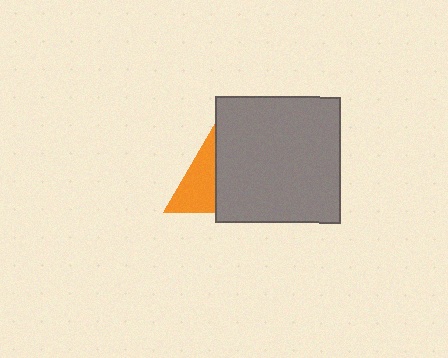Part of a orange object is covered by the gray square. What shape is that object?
It is a triangle.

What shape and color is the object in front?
The object in front is a gray square.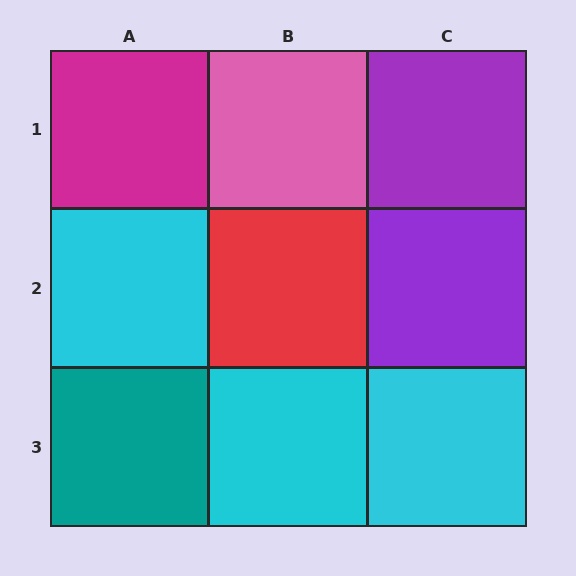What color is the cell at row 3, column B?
Cyan.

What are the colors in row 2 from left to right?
Cyan, red, purple.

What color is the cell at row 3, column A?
Teal.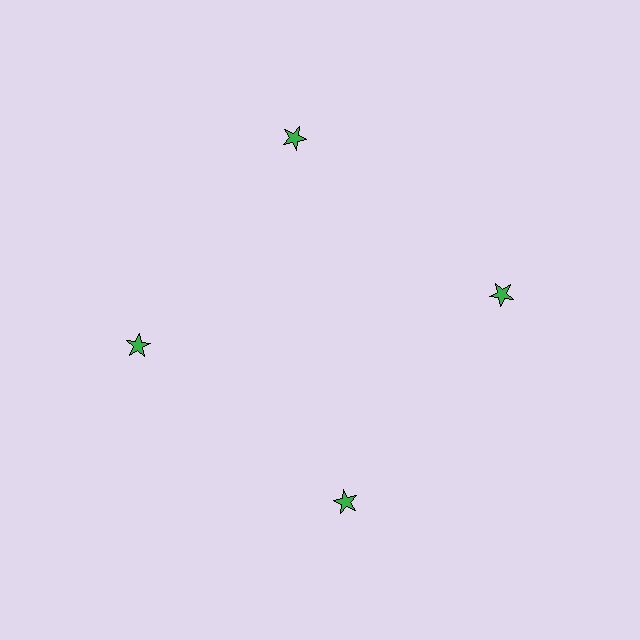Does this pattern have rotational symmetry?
Yes, this pattern has 4-fold rotational symmetry. It looks the same after rotating 90 degrees around the center.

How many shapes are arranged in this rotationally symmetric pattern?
There are 4 shapes, arranged in 4 groups of 1.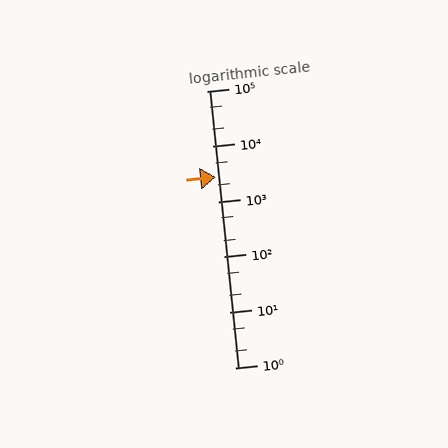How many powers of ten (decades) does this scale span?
The scale spans 5 decades, from 1 to 100000.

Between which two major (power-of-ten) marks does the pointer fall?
The pointer is between 1000 and 10000.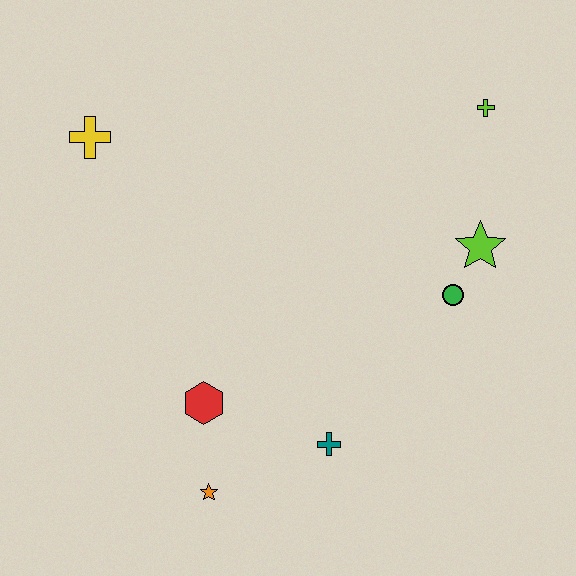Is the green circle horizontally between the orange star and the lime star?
Yes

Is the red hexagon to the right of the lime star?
No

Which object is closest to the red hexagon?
The orange star is closest to the red hexagon.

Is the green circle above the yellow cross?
No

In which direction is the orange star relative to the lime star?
The orange star is to the left of the lime star.